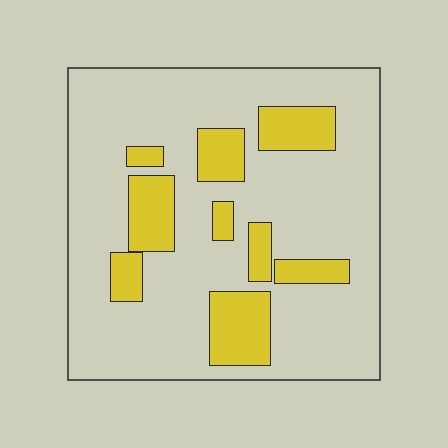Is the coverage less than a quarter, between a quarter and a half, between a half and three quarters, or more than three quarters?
Less than a quarter.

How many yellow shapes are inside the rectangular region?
9.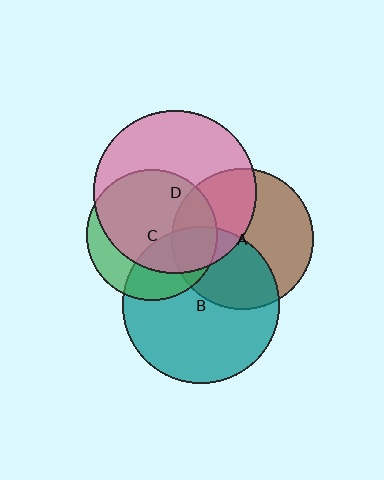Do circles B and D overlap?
Yes.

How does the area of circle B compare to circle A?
Approximately 1.2 times.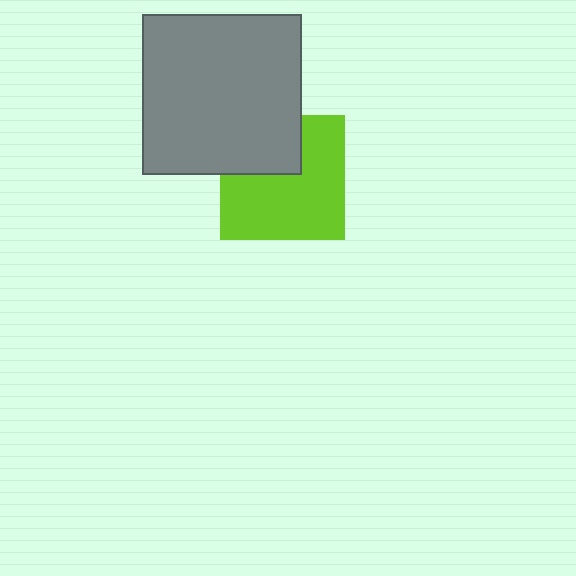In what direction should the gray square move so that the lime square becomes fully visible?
The gray square should move up. That is the shortest direction to clear the overlap and leave the lime square fully visible.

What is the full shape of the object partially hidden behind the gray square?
The partially hidden object is a lime square.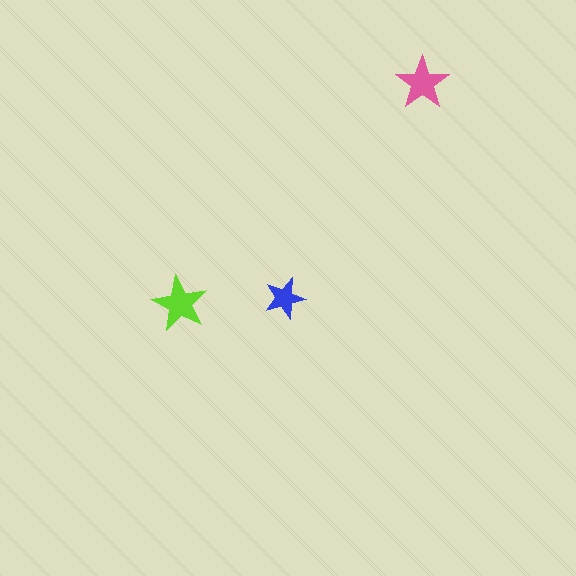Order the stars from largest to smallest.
the lime one, the pink one, the blue one.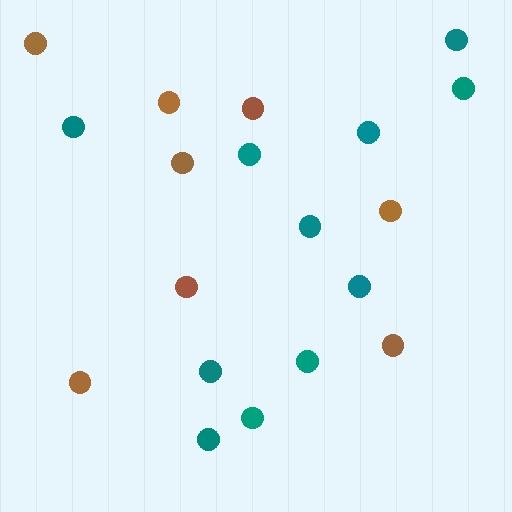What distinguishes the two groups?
There are 2 groups: one group of brown circles (8) and one group of teal circles (11).